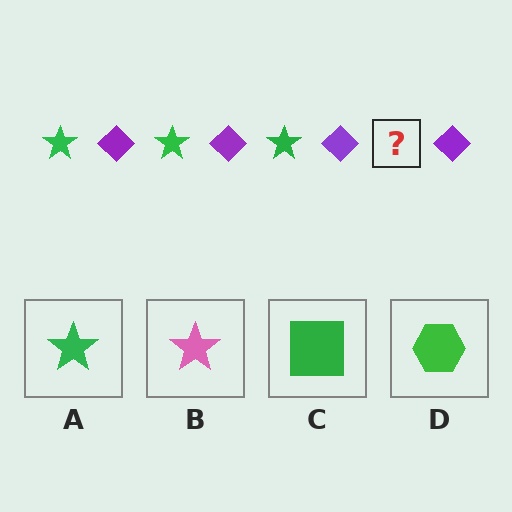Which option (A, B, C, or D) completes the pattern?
A.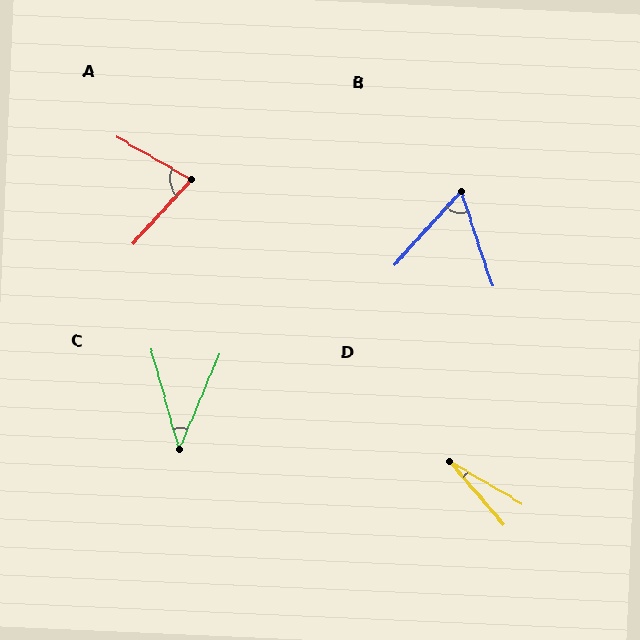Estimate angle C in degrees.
Approximately 39 degrees.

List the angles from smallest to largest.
D (19°), C (39°), B (60°), A (78°).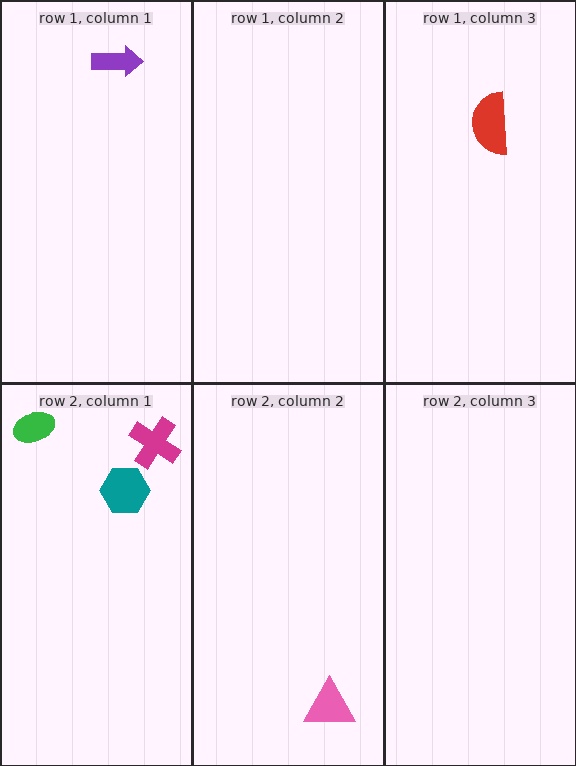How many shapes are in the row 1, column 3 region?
1.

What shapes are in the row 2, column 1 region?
The magenta cross, the teal hexagon, the green ellipse.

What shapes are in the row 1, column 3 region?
The red semicircle.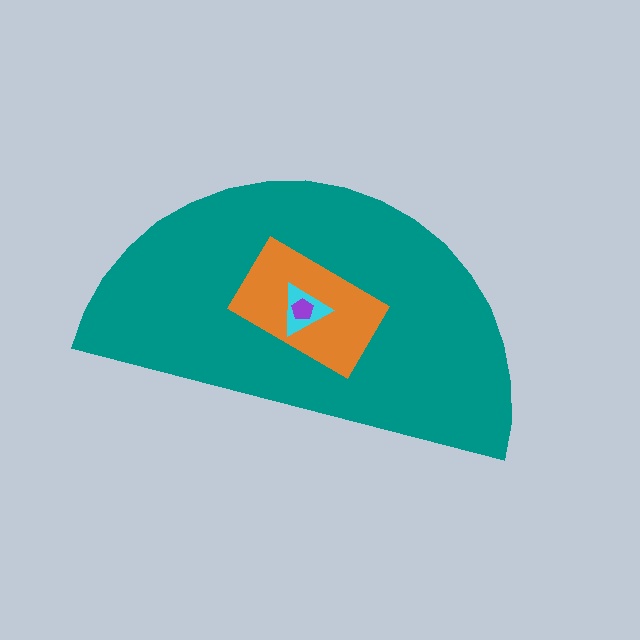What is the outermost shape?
The teal semicircle.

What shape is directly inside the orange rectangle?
The cyan triangle.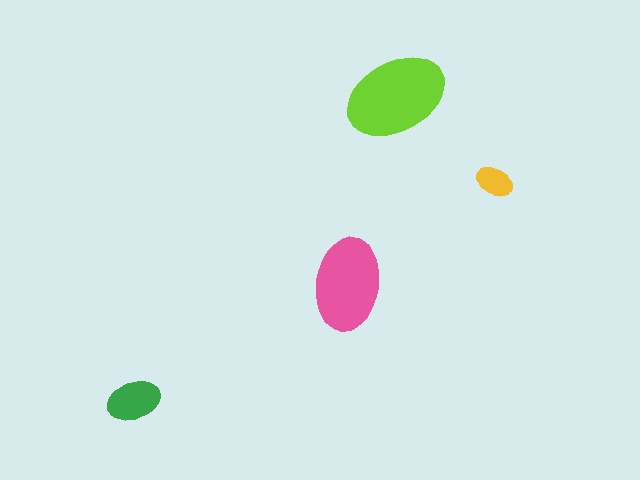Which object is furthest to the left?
The green ellipse is leftmost.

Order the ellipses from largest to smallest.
the lime one, the pink one, the green one, the yellow one.